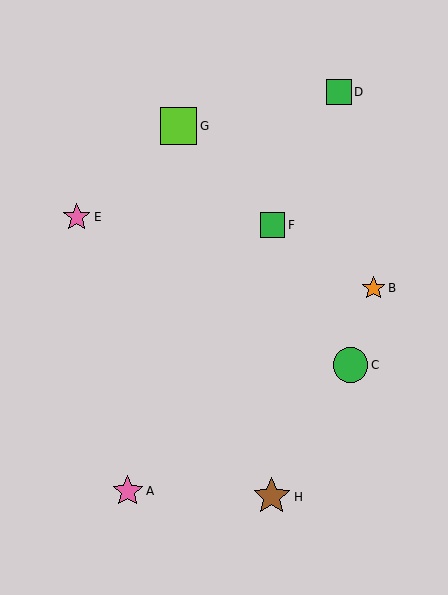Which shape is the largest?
The brown star (labeled H) is the largest.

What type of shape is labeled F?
Shape F is a green square.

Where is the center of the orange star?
The center of the orange star is at (374, 288).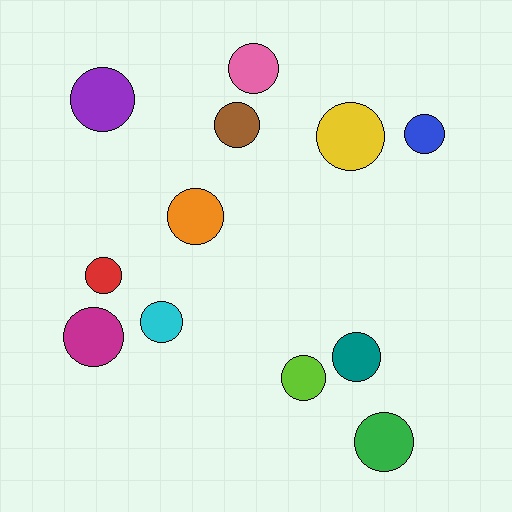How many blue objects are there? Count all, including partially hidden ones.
There is 1 blue object.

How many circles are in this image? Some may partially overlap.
There are 12 circles.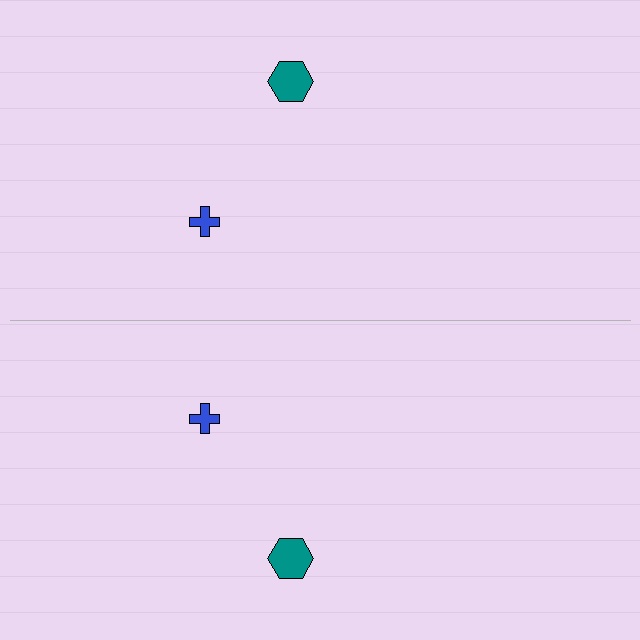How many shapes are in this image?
There are 4 shapes in this image.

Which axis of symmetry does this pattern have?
The pattern has a horizontal axis of symmetry running through the center of the image.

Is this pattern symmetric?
Yes, this pattern has bilateral (reflection) symmetry.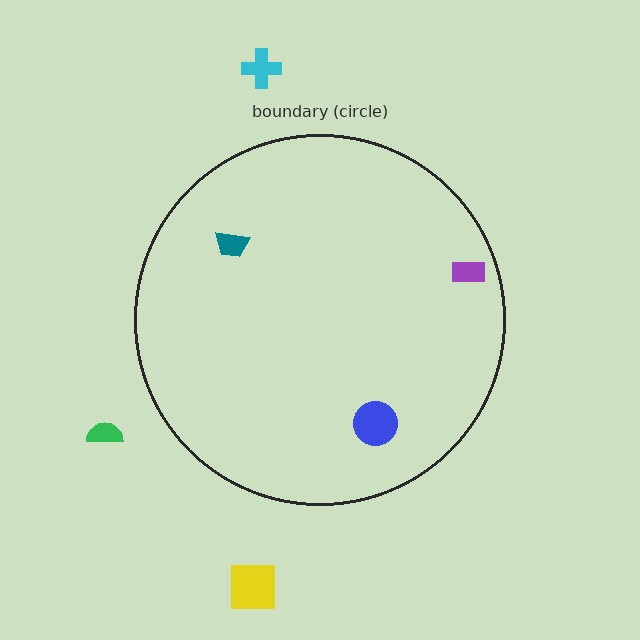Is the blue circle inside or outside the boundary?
Inside.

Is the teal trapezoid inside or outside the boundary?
Inside.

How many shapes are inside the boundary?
3 inside, 3 outside.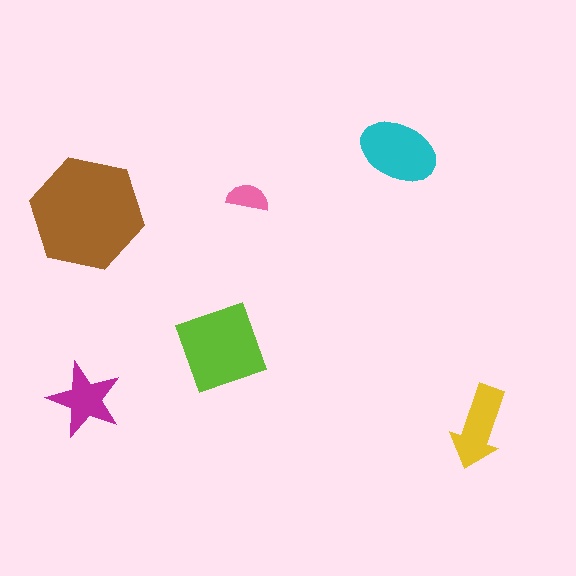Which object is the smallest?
The pink semicircle.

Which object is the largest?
The brown hexagon.